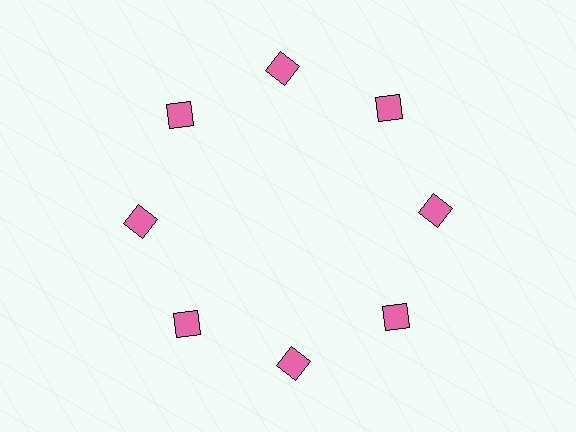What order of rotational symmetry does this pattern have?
This pattern has 8-fold rotational symmetry.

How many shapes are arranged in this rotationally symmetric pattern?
There are 8 shapes, arranged in 8 groups of 1.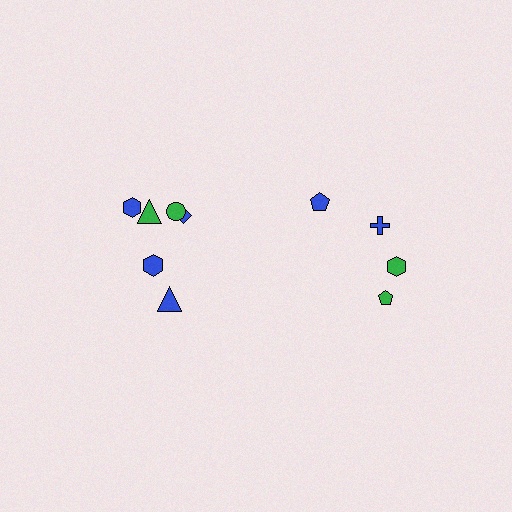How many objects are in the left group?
There are 6 objects.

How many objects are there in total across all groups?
There are 10 objects.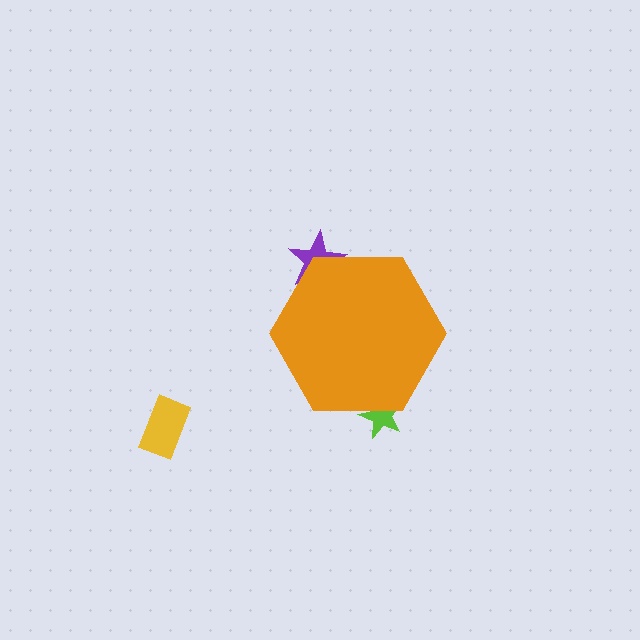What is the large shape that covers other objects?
An orange hexagon.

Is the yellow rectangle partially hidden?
No, the yellow rectangle is fully visible.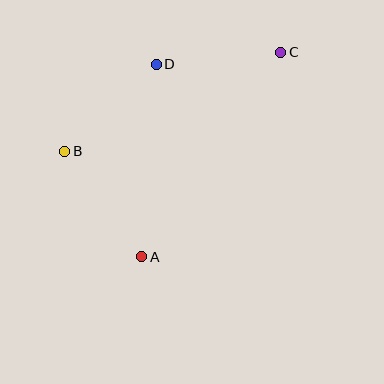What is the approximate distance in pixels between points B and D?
The distance between B and D is approximately 126 pixels.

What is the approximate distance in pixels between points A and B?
The distance between A and B is approximately 130 pixels.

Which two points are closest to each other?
Points C and D are closest to each other.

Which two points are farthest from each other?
Points A and C are farthest from each other.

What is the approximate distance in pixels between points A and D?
The distance between A and D is approximately 193 pixels.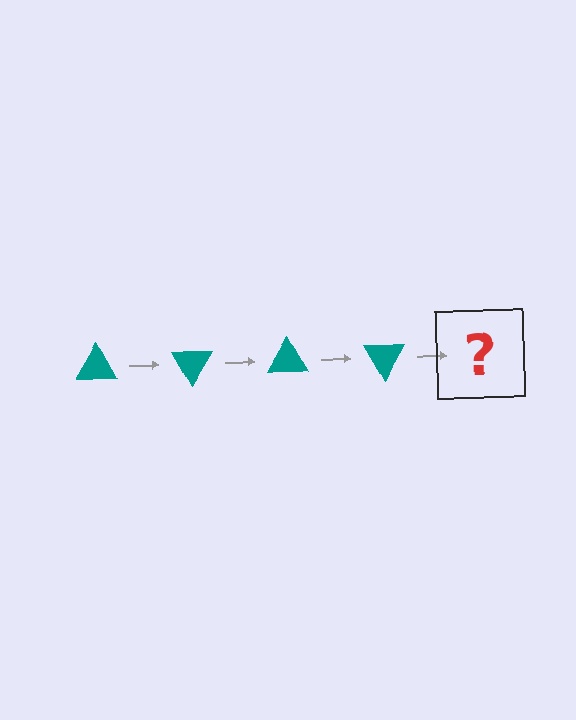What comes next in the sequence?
The next element should be a teal triangle rotated 240 degrees.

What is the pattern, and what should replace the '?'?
The pattern is that the triangle rotates 60 degrees each step. The '?' should be a teal triangle rotated 240 degrees.